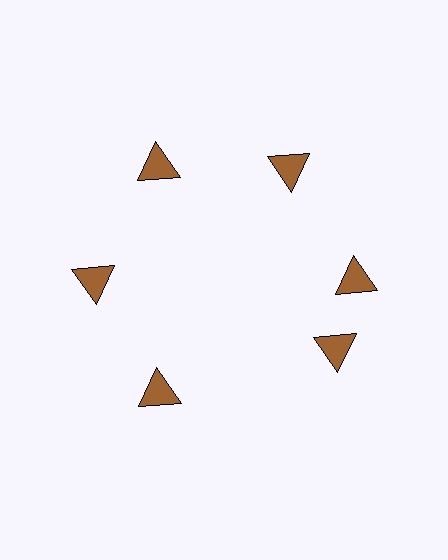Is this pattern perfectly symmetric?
No. The 6 brown triangles are arranged in a ring, but one element near the 5 o'clock position is rotated out of alignment along the ring, breaking the 6-fold rotational symmetry.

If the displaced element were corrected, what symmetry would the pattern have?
It would have 6-fold rotational symmetry — the pattern would map onto itself every 60 degrees.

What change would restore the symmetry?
The symmetry would be restored by rotating it back into even spacing with its neighbors so that all 6 triangles sit at equal angles and equal distance from the center.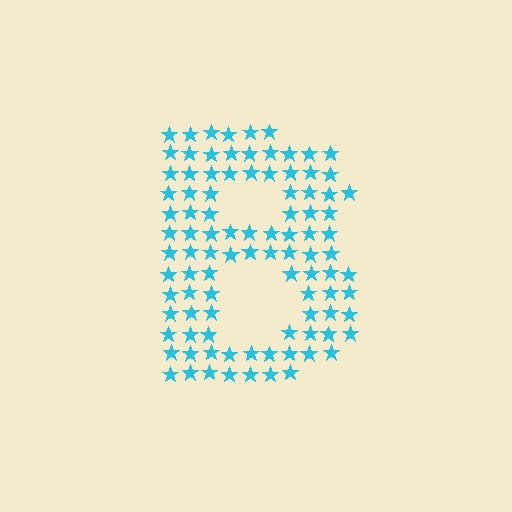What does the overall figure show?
The overall figure shows the letter B.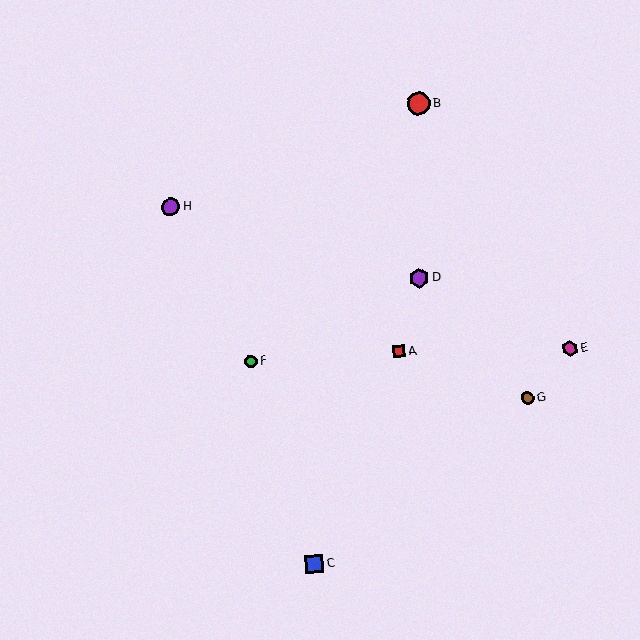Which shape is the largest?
The red circle (labeled B) is the largest.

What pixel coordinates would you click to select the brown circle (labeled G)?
Click at (527, 398) to select the brown circle G.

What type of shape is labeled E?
Shape E is a magenta hexagon.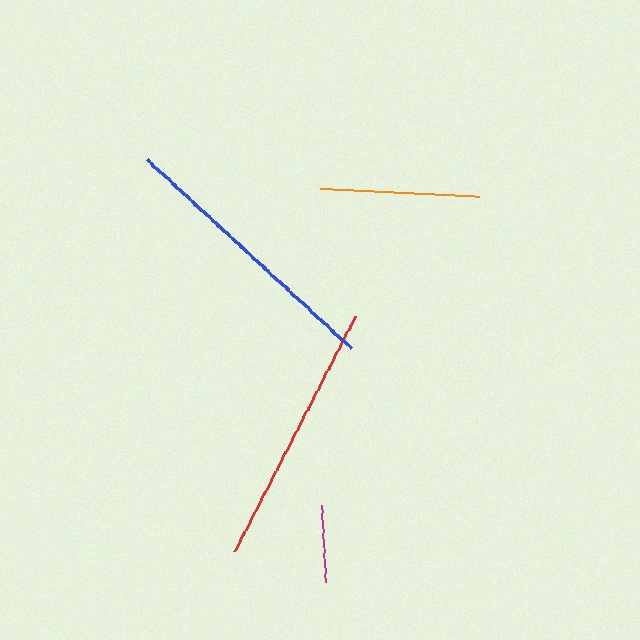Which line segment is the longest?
The blue line is the longest at approximately 277 pixels.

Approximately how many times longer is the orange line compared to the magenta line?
The orange line is approximately 2.1 times the length of the magenta line.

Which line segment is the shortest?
The magenta line is the shortest at approximately 77 pixels.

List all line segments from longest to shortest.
From longest to shortest: blue, red, orange, magenta.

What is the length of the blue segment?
The blue segment is approximately 277 pixels long.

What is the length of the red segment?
The red segment is approximately 264 pixels long.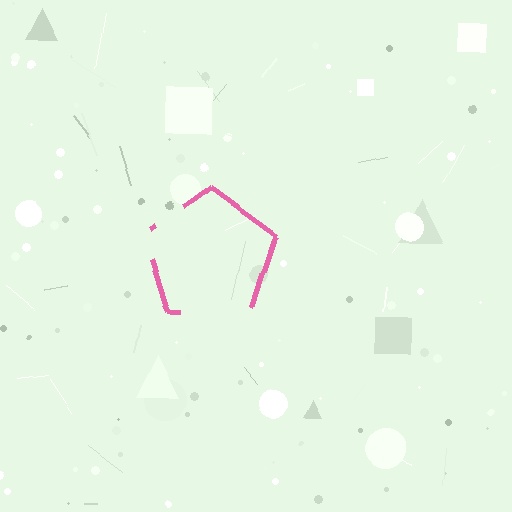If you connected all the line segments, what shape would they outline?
They would outline a pentagon.